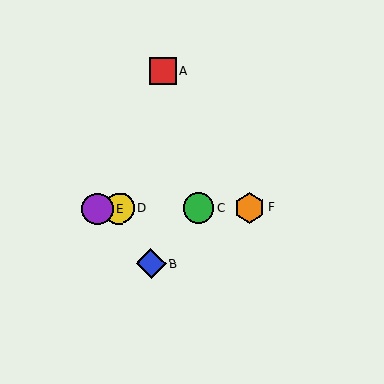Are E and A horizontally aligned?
No, E is at y≈209 and A is at y≈71.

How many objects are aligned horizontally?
4 objects (C, D, E, F) are aligned horizontally.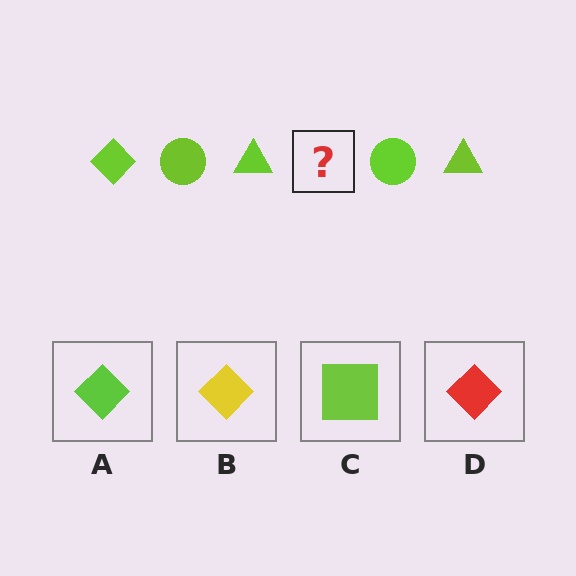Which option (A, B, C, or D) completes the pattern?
A.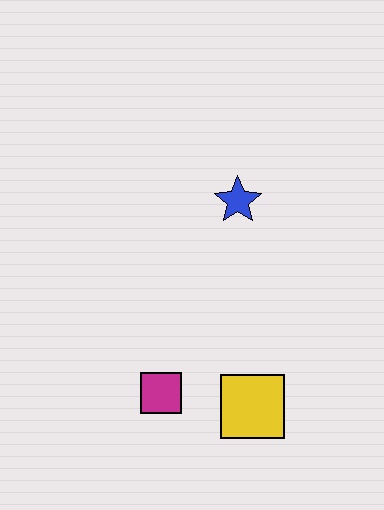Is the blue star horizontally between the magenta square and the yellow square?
Yes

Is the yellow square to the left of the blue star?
No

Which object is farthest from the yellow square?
The blue star is farthest from the yellow square.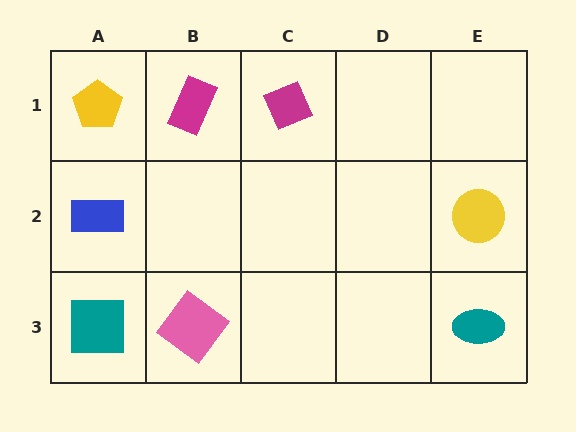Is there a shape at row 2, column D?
No, that cell is empty.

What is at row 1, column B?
A magenta rectangle.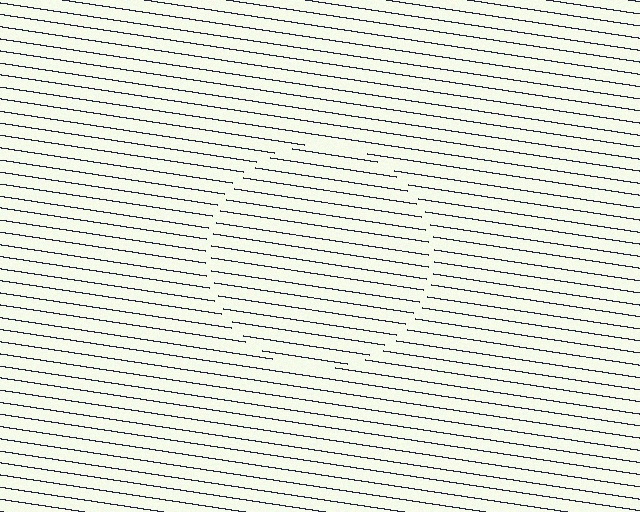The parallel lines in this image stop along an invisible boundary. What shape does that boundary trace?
An illusory circle. The interior of the shape contains the same grating, shifted by half a period — the contour is defined by the phase discontinuity where line-ends from the inner and outer gratings abut.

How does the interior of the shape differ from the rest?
The interior of the shape contains the same grating, shifted by half a period — the contour is defined by the phase discontinuity where line-ends from the inner and outer gratings abut.